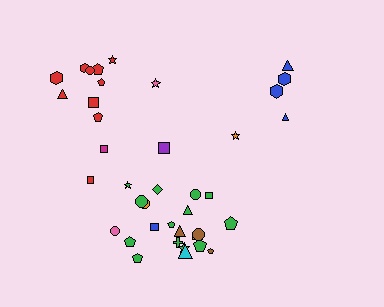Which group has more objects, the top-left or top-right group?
The top-left group.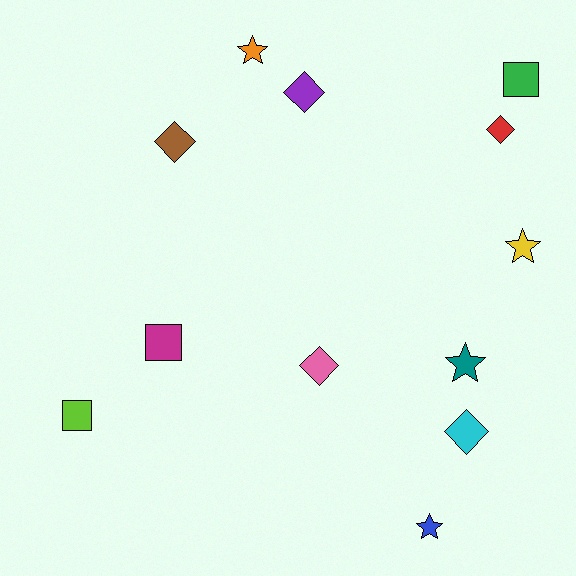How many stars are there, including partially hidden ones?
There are 4 stars.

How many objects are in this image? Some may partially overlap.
There are 12 objects.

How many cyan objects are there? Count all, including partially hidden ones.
There is 1 cyan object.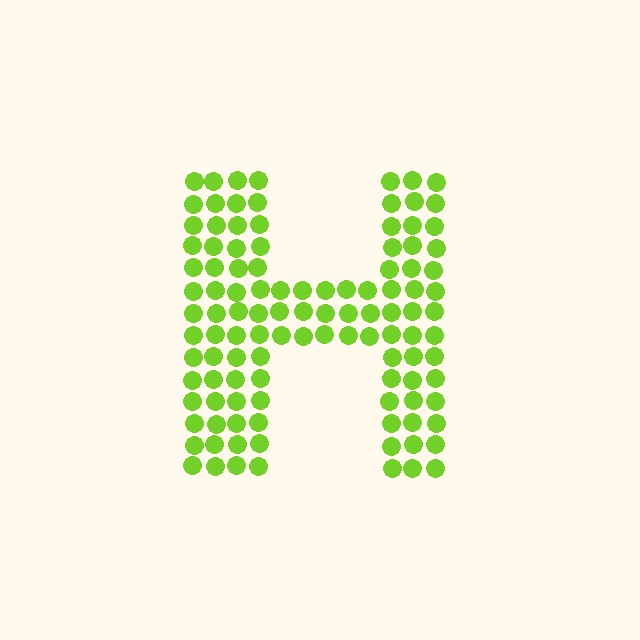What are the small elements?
The small elements are circles.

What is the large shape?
The large shape is the letter H.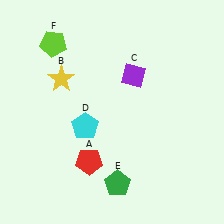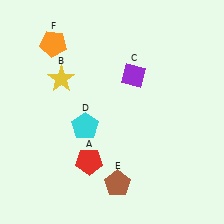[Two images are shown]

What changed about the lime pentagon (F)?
In Image 1, F is lime. In Image 2, it changed to orange.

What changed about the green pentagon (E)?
In Image 1, E is green. In Image 2, it changed to brown.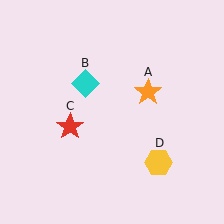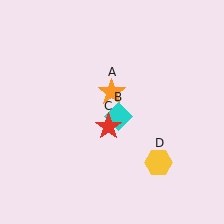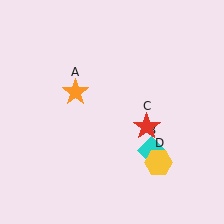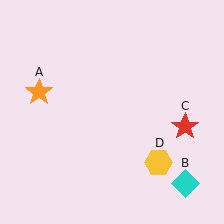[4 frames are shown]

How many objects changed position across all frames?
3 objects changed position: orange star (object A), cyan diamond (object B), red star (object C).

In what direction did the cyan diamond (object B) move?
The cyan diamond (object B) moved down and to the right.